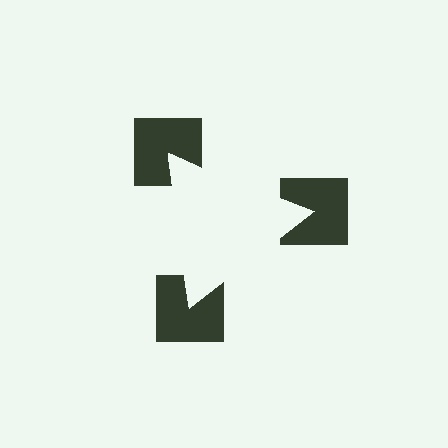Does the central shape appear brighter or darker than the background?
It typically appears slightly brighter than the background, even though no actual brightness change is drawn.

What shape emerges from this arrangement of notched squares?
An illusory triangle — its edges are inferred from the aligned wedge cuts in the notched squares, not physically drawn.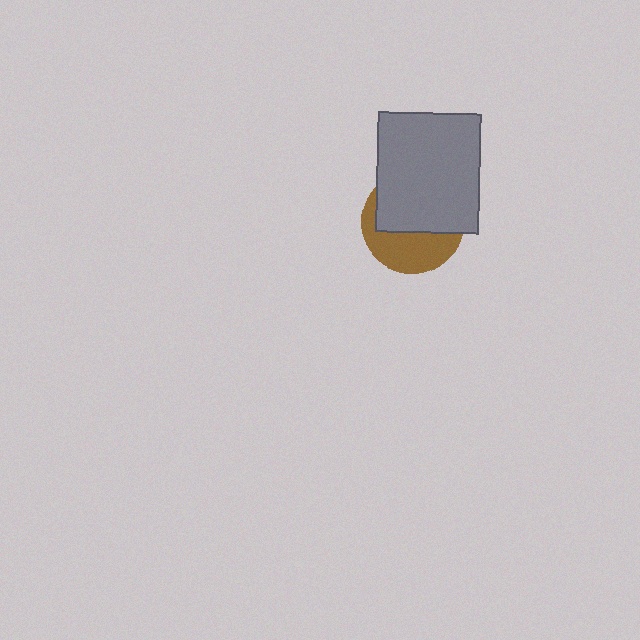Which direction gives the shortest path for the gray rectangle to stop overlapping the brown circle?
Moving up gives the shortest separation.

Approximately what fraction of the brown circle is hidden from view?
Roughly 57% of the brown circle is hidden behind the gray rectangle.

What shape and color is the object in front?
The object in front is a gray rectangle.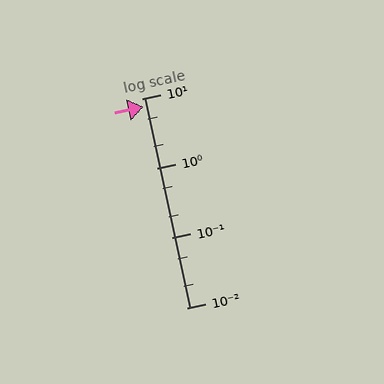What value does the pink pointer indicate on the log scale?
The pointer indicates approximately 7.5.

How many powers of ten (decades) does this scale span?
The scale spans 3 decades, from 0.01 to 10.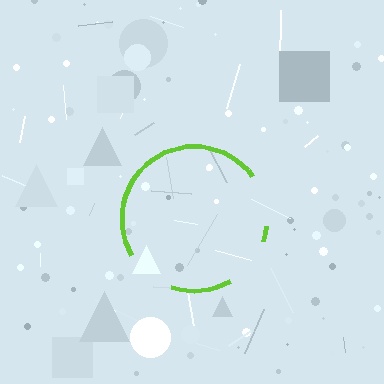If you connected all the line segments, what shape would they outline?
They would outline a circle.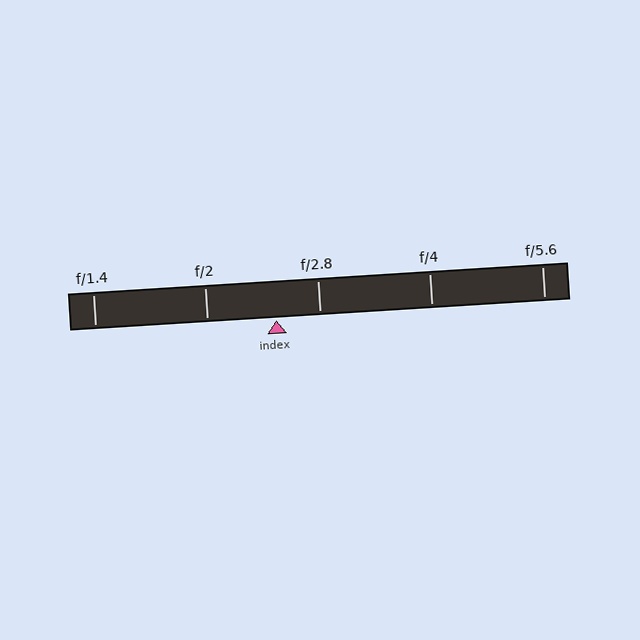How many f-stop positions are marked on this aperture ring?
There are 5 f-stop positions marked.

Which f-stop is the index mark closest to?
The index mark is closest to f/2.8.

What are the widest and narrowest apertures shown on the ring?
The widest aperture shown is f/1.4 and the narrowest is f/5.6.